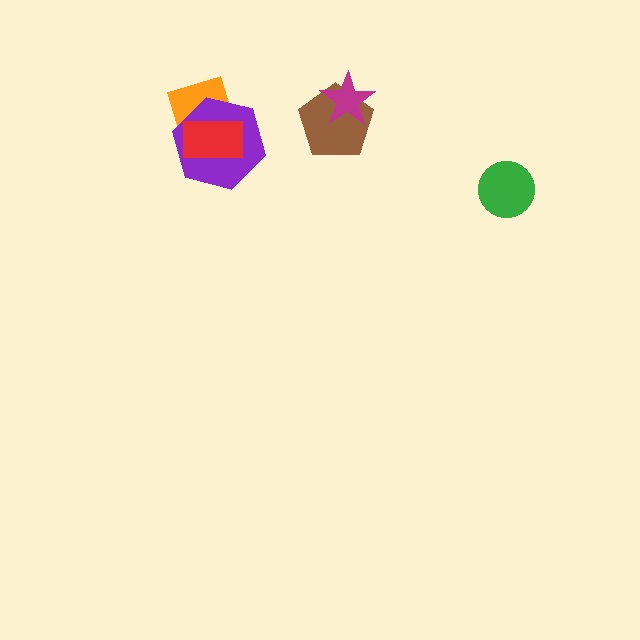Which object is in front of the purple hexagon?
The red rectangle is in front of the purple hexagon.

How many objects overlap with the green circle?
0 objects overlap with the green circle.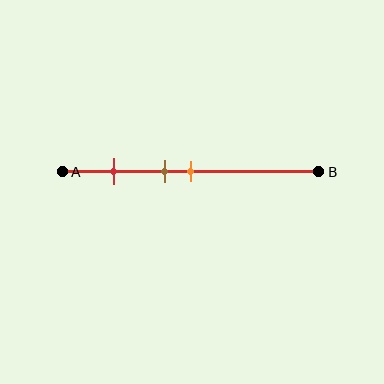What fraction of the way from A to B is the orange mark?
The orange mark is approximately 50% (0.5) of the way from A to B.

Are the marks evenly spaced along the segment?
No, the marks are not evenly spaced.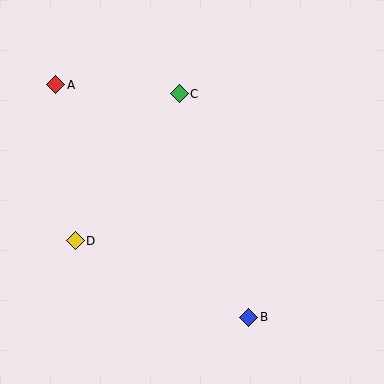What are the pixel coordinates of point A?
Point A is at (56, 85).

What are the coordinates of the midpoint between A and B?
The midpoint between A and B is at (152, 201).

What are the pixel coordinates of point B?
Point B is at (249, 317).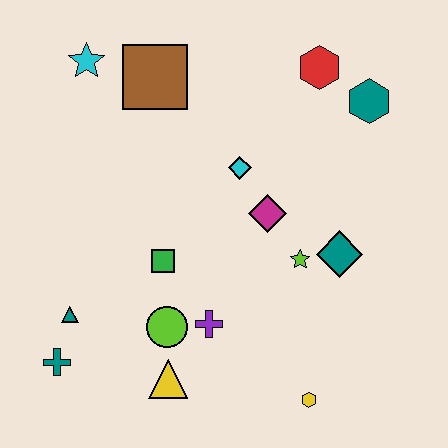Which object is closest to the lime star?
The teal diamond is closest to the lime star.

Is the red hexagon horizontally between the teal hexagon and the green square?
Yes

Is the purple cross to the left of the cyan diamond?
Yes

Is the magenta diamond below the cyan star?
Yes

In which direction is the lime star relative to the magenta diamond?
The lime star is below the magenta diamond.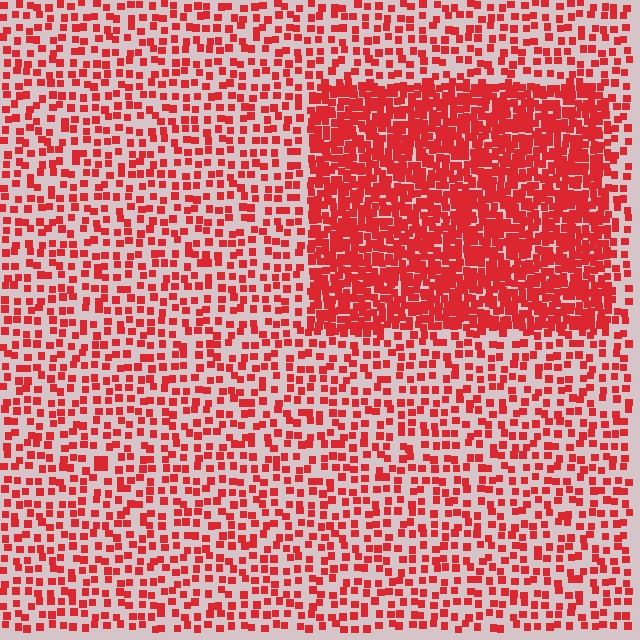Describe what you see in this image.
The image contains small red elements arranged at two different densities. A rectangle-shaped region is visible where the elements are more densely packed than the surrounding area.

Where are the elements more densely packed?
The elements are more densely packed inside the rectangle boundary.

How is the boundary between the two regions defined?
The boundary is defined by a change in element density (approximately 2.6x ratio). All elements are the same color, size, and shape.